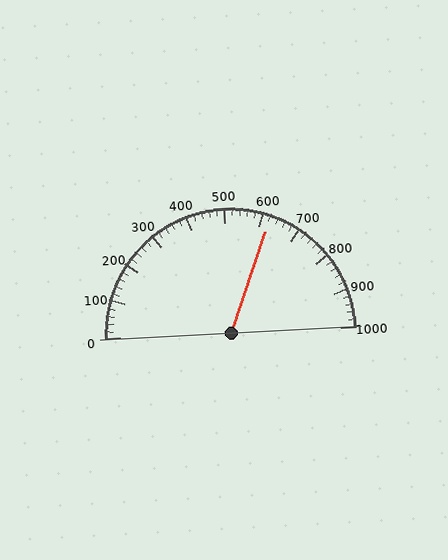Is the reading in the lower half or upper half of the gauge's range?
The reading is in the upper half of the range (0 to 1000).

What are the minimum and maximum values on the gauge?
The gauge ranges from 0 to 1000.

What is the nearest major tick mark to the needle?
The nearest major tick mark is 600.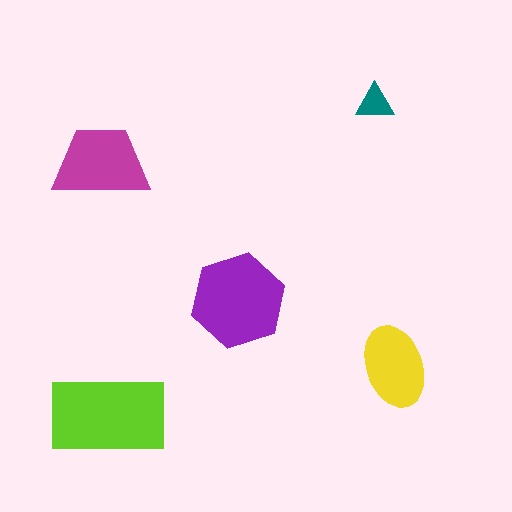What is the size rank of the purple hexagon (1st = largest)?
2nd.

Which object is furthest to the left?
The magenta trapezoid is leftmost.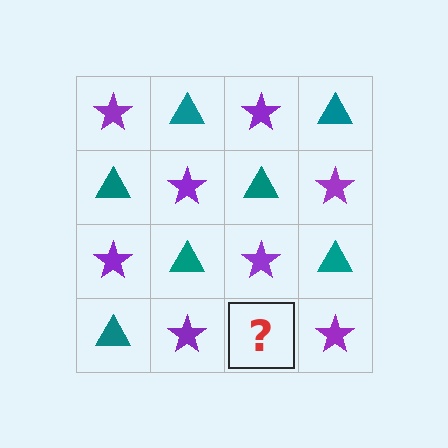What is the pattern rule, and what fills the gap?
The rule is that it alternates purple star and teal triangle in a checkerboard pattern. The gap should be filled with a teal triangle.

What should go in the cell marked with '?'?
The missing cell should contain a teal triangle.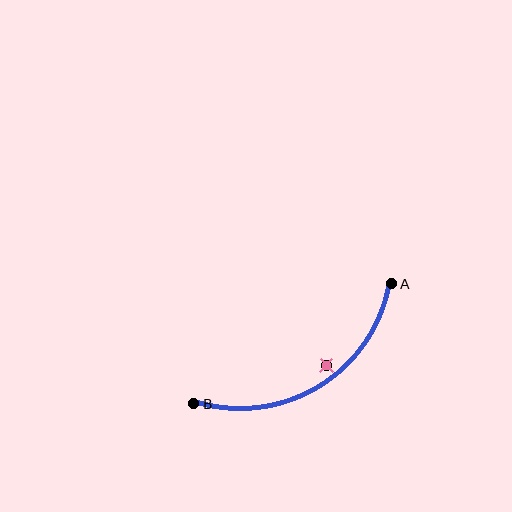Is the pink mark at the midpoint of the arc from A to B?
No — the pink mark does not lie on the arc at all. It sits slightly inside the curve.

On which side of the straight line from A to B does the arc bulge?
The arc bulges below the straight line connecting A and B.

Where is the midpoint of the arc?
The arc midpoint is the point on the curve farthest from the straight line joining A and B. It sits below that line.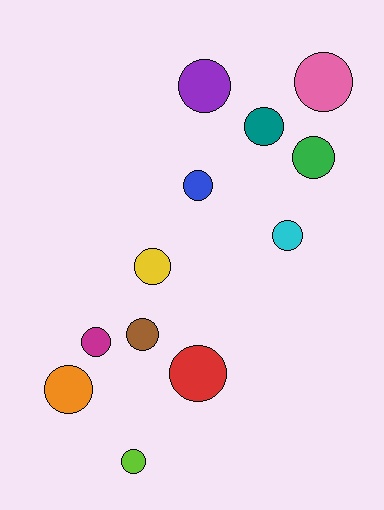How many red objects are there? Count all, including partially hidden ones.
There is 1 red object.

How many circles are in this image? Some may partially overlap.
There are 12 circles.